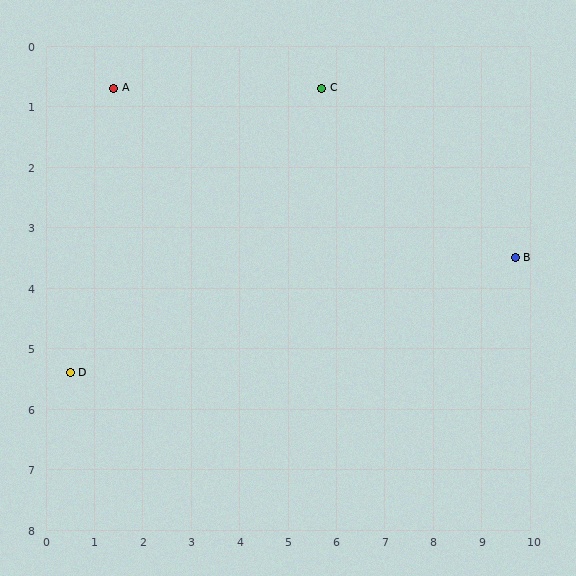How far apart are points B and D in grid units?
Points B and D are about 9.4 grid units apart.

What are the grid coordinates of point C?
Point C is at approximately (5.7, 0.7).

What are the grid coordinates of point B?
Point B is at approximately (9.7, 3.5).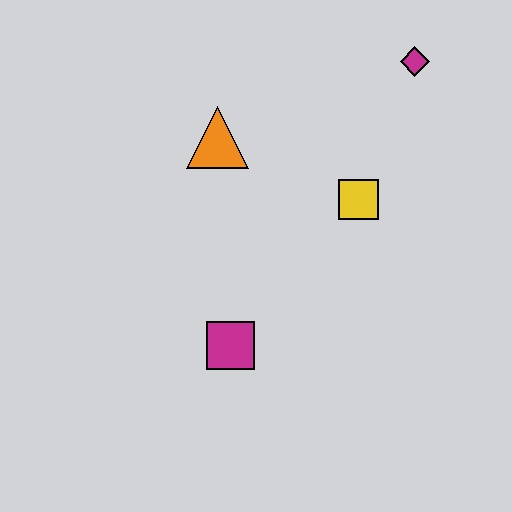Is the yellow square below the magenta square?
No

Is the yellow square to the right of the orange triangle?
Yes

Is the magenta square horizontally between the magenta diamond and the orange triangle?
Yes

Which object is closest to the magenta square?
The yellow square is closest to the magenta square.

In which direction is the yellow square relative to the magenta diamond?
The yellow square is below the magenta diamond.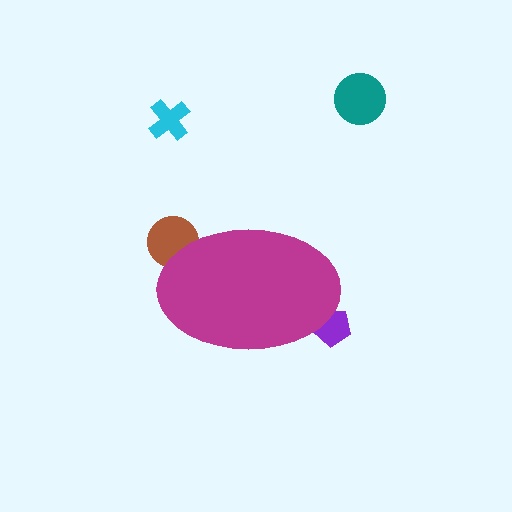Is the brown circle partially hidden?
Yes, the brown circle is partially hidden behind the magenta ellipse.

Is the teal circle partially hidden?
No, the teal circle is fully visible.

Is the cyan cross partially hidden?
No, the cyan cross is fully visible.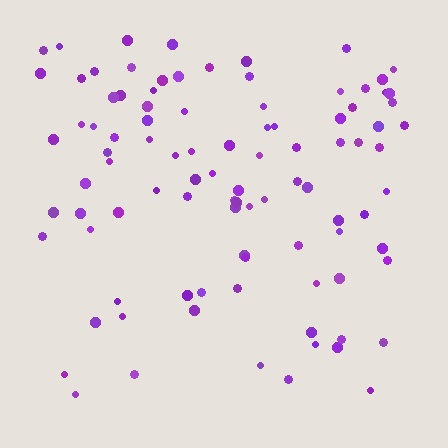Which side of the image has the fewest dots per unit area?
The bottom.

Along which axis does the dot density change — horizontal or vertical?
Vertical.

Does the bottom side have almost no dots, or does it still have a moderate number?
Still a moderate number, just noticeably fewer than the top.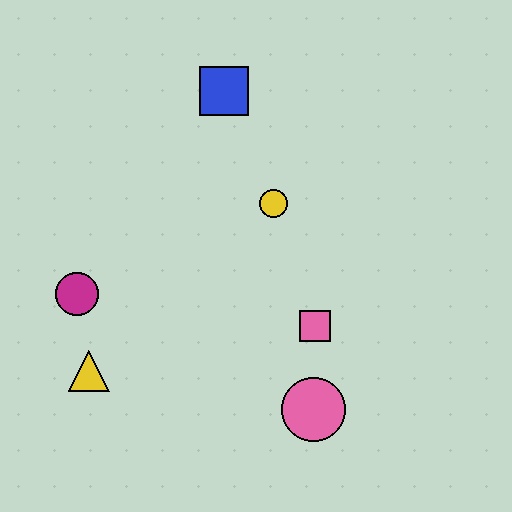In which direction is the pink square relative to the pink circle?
The pink square is above the pink circle.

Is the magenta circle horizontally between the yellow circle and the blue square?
No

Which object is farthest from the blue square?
The pink circle is farthest from the blue square.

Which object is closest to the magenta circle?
The yellow triangle is closest to the magenta circle.